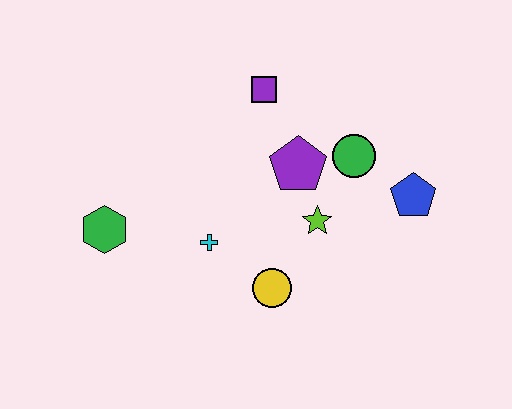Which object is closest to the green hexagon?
The cyan cross is closest to the green hexagon.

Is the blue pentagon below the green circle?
Yes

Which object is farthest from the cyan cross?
The blue pentagon is farthest from the cyan cross.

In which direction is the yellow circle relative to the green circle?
The yellow circle is below the green circle.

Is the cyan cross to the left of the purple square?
Yes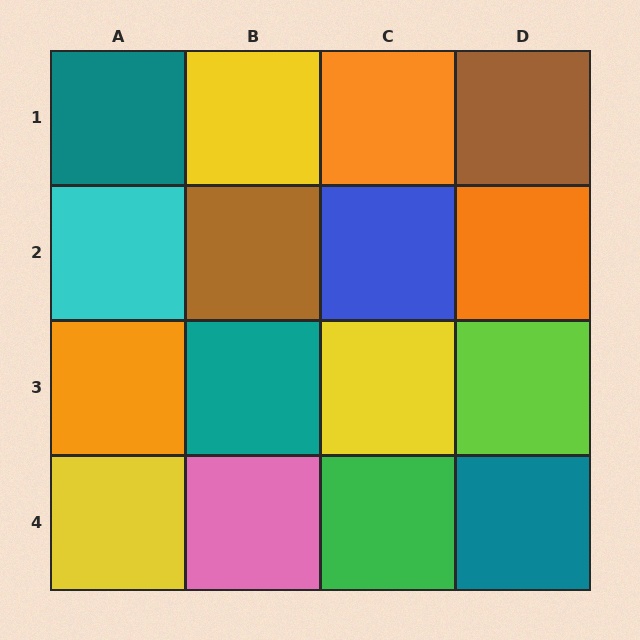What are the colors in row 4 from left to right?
Yellow, pink, green, teal.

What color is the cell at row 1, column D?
Brown.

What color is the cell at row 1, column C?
Orange.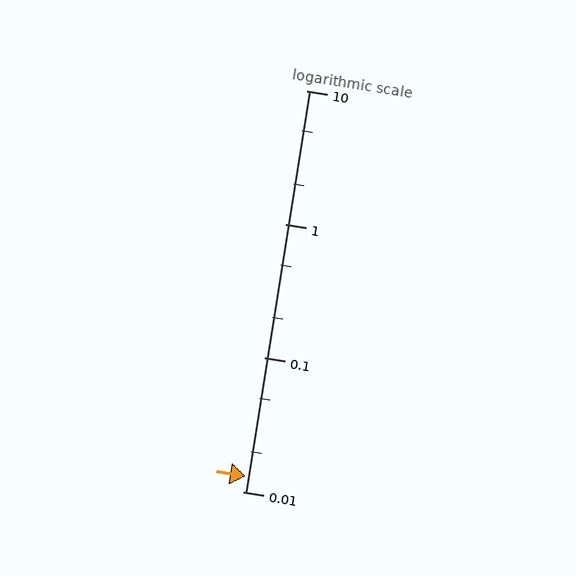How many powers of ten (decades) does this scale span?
The scale spans 3 decades, from 0.01 to 10.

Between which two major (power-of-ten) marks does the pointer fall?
The pointer is between 0.01 and 0.1.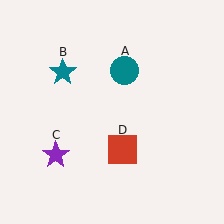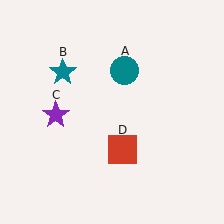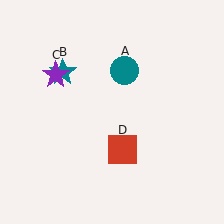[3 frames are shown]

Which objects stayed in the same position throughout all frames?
Teal circle (object A) and teal star (object B) and red square (object D) remained stationary.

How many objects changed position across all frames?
1 object changed position: purple star (object C).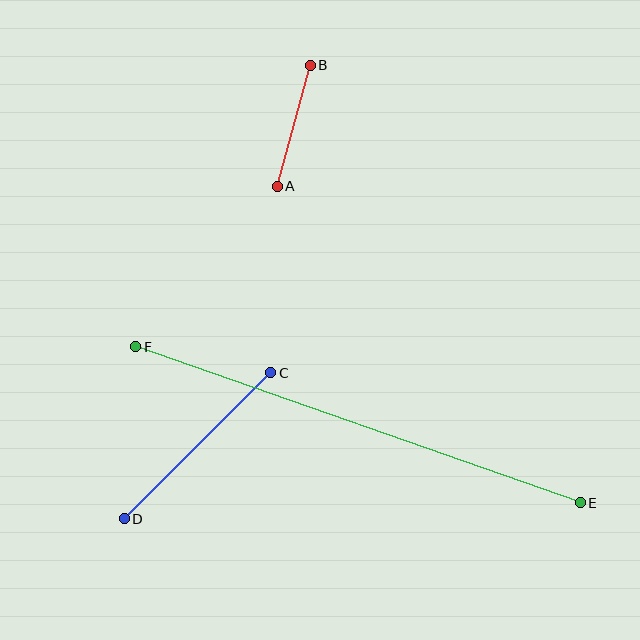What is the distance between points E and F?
The distance is approximately 471 pixels.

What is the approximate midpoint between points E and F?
The midpoint is at approximately (358, 425) pixels.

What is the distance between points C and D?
The distance is approximately 207 pixels.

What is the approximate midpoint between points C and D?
The midpoint is at approximately (198, 446) pixels.